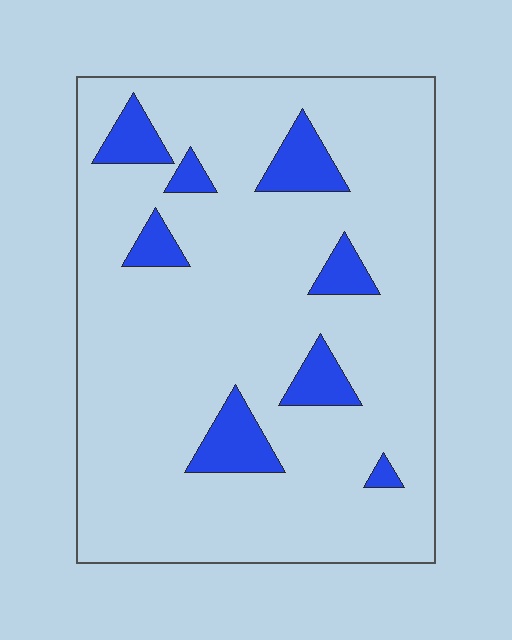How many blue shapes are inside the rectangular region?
8.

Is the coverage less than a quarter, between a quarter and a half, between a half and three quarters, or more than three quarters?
Less than a quarter.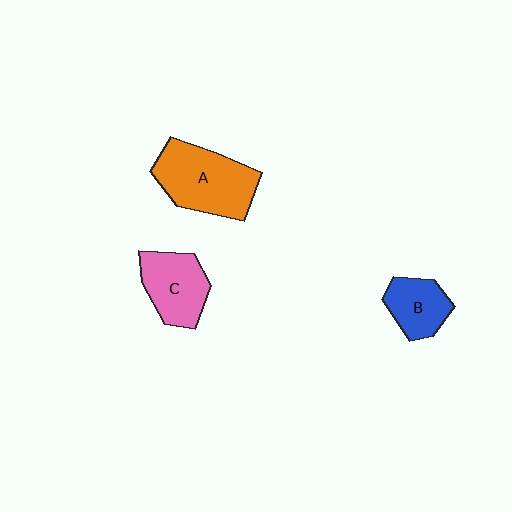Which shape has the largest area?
Shape A (orange).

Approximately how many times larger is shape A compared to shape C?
Approximately 1.4 times.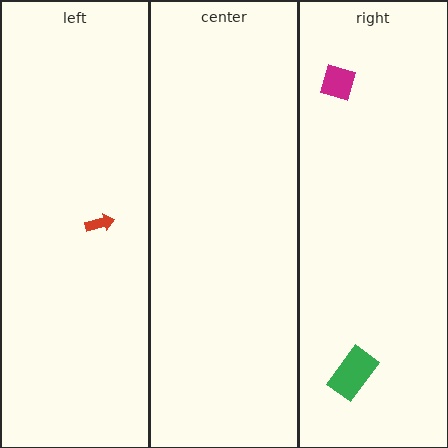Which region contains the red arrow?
The left region.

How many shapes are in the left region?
1.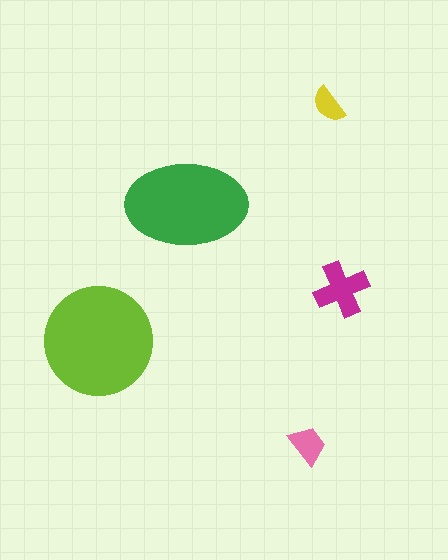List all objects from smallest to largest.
The yellow semicircle, the pink trapezoid, the magenta cross, the green ellipse, the lime circle.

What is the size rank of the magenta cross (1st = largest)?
3rd.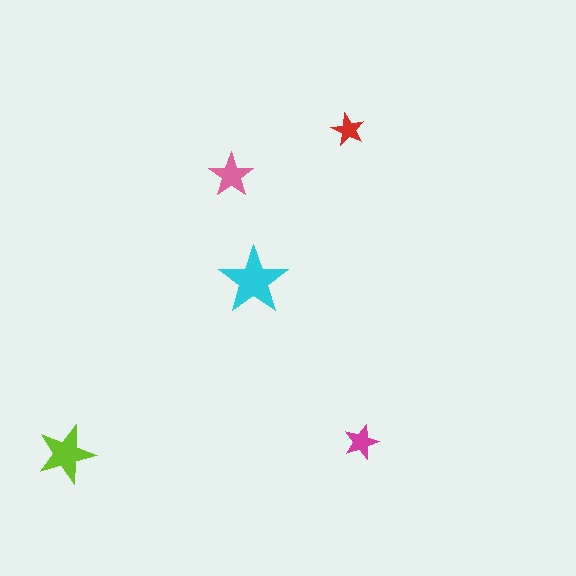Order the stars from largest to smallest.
the cyan one, the lime one, the pink one, the magenta one, the red one.